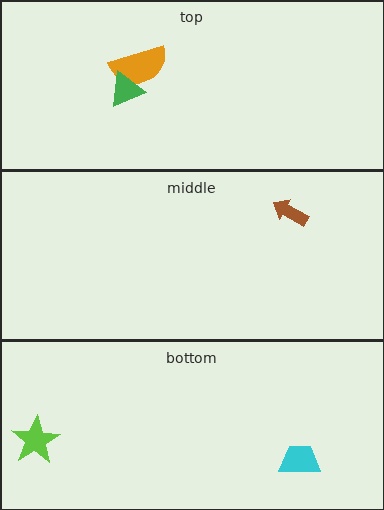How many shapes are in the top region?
2.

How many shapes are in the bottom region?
2.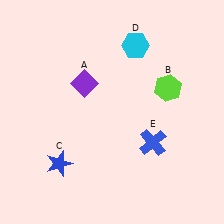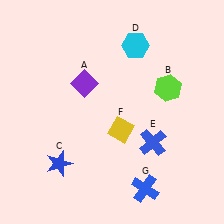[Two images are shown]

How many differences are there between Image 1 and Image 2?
There are 2 differences between the two images.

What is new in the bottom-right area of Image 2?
A yellow diamond (F) was added in the bottom-right area of Image 2.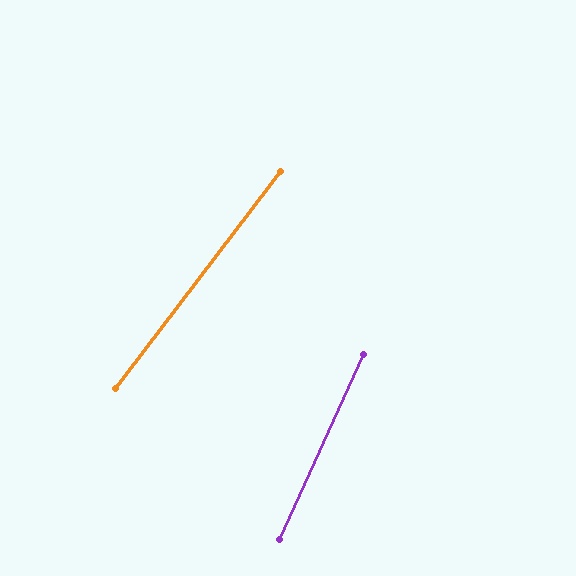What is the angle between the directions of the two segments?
Approximately 13 degrees.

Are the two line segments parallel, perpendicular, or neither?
Neither parallel nor perpendicular — they differ by about 13°.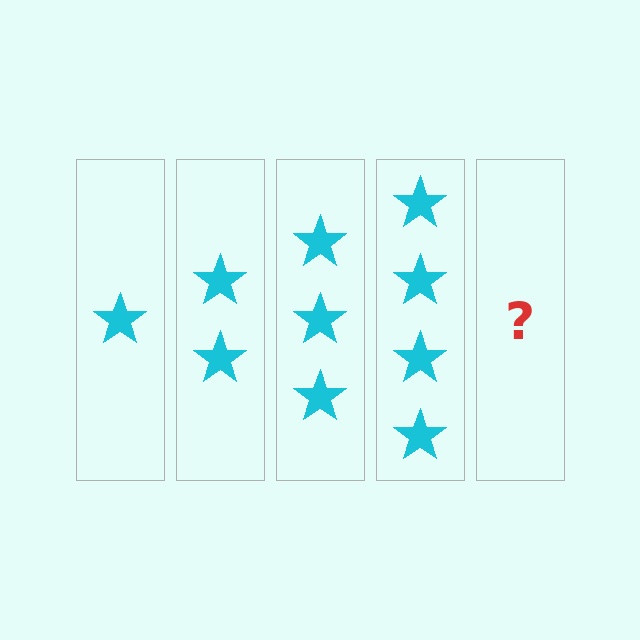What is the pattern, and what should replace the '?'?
The pattern is that each step adds one more star. The '?' should be 5 stars.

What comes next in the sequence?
The next element should be 5 stars.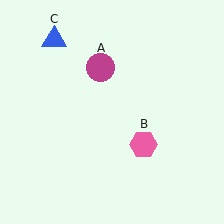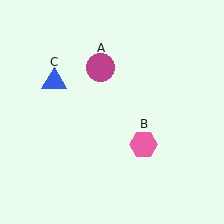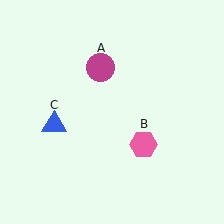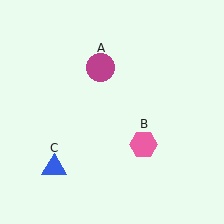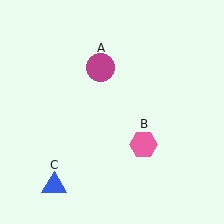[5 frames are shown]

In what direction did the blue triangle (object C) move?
The blue triangle (object C) moved down.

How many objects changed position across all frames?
1 object changed position: blue triangle (object C).